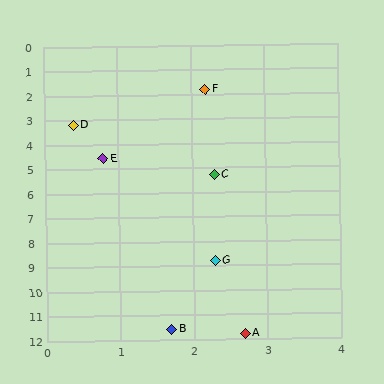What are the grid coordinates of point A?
Point A is at approximately (2.7, 11.8).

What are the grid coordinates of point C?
Point C is at approximately (2.3, 5.3).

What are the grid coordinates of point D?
Point D is at approximately (0.4, 3.2).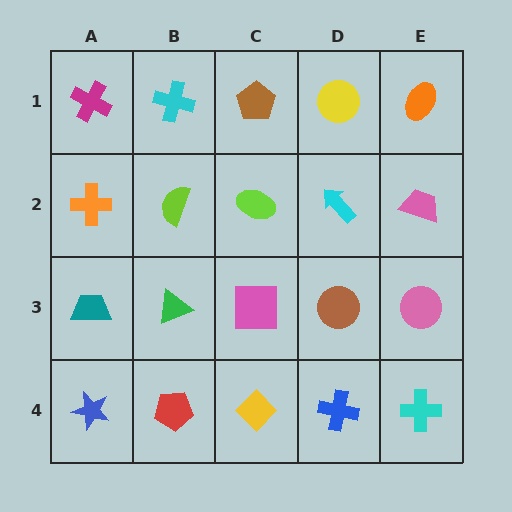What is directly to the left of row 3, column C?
A green triangle.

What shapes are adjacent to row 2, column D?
A yellow circle (row 1, column D), a brown circle (row 3, column D), a lime ellipse (row 2, column C), a pink trapezoid (row 2, column E).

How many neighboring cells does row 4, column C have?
3.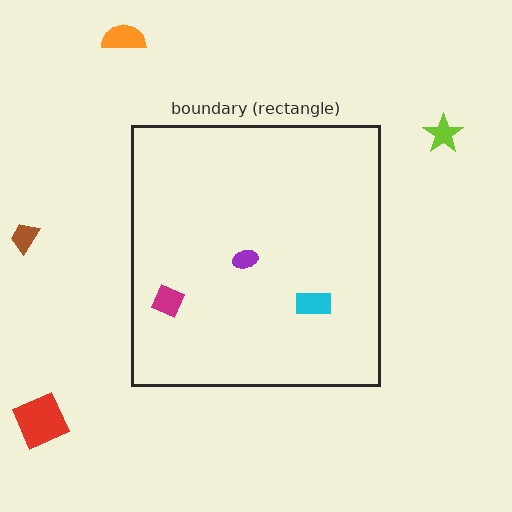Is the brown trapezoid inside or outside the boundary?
Outside.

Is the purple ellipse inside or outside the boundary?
Inside.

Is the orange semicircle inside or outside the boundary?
Outside.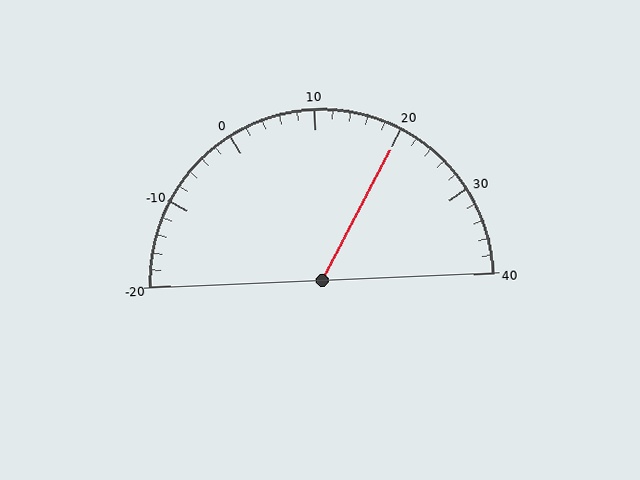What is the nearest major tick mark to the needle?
The nearest major tick mark is 20.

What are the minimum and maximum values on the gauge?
The gauge ranges from -20 to 40.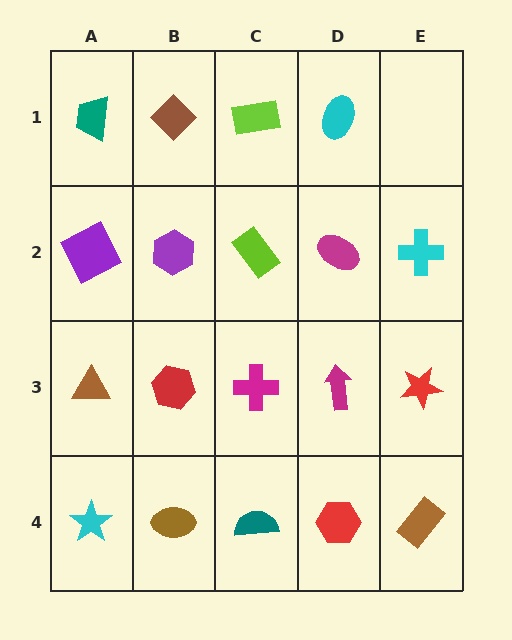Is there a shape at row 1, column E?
No, that cell is empty.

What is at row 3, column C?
A magenta cross.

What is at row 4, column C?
A teal semicircle.